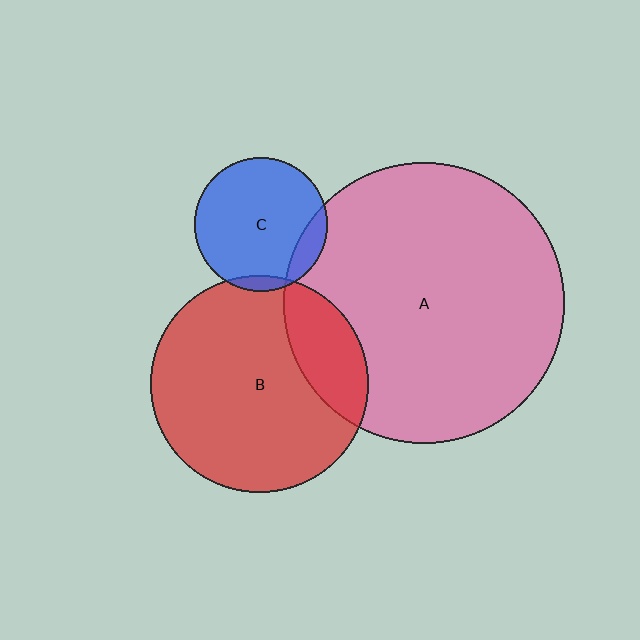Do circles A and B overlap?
Yes.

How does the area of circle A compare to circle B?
Approximately 1.7 times.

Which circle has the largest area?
Circle A (pink).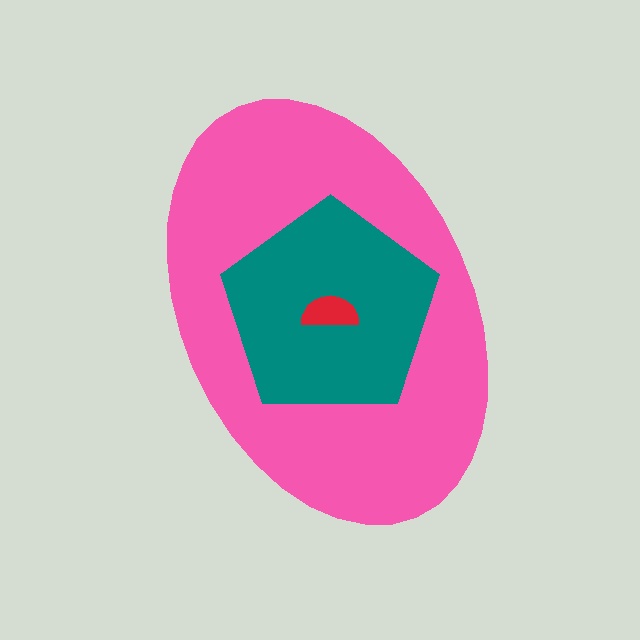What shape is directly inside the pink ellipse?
The teal pentagon.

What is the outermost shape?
The pink ellipse.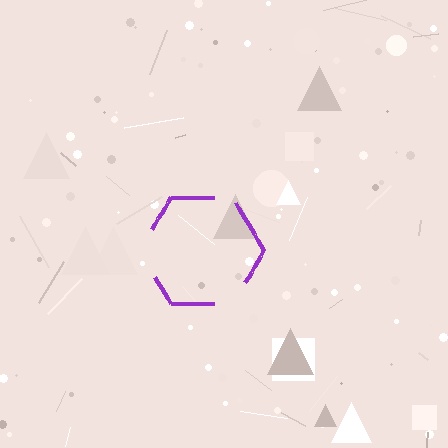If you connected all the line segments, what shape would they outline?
They would outline a hexagon.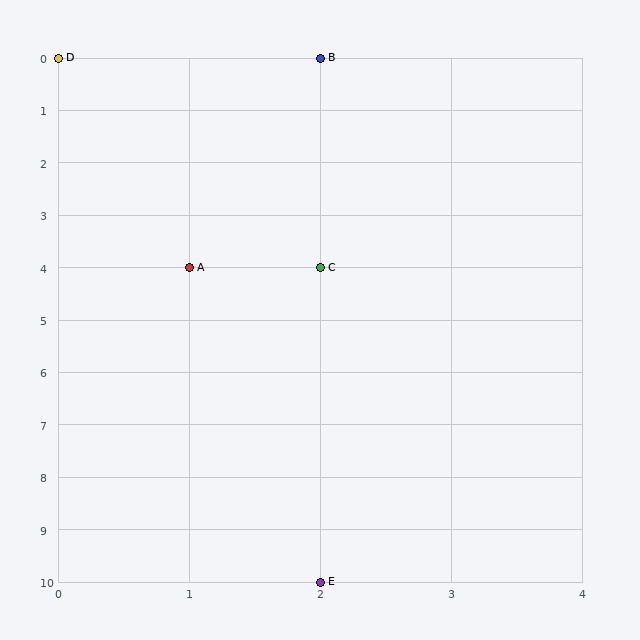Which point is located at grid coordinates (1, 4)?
Point A is at (1, 4).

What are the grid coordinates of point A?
Point A is at grid coordinates (1, 4).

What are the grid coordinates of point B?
Point B is at grid coordinates (2, 0).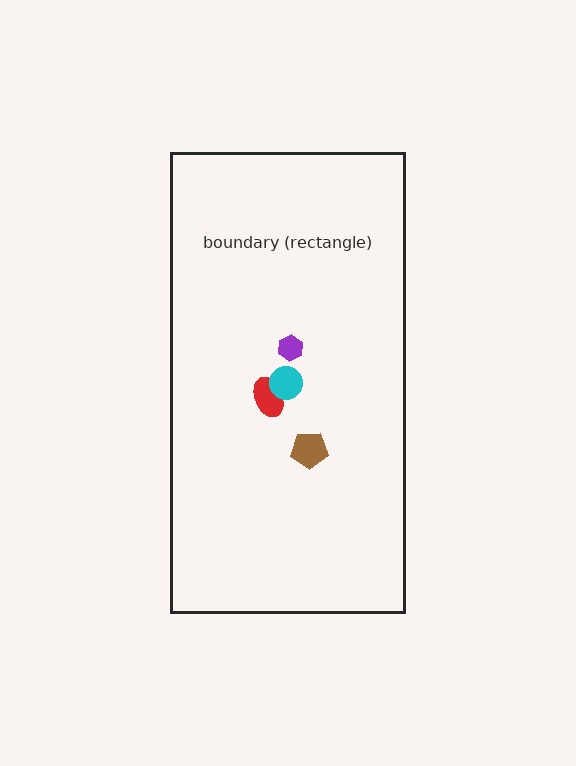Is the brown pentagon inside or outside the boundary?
Inside.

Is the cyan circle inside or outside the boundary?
Inside.